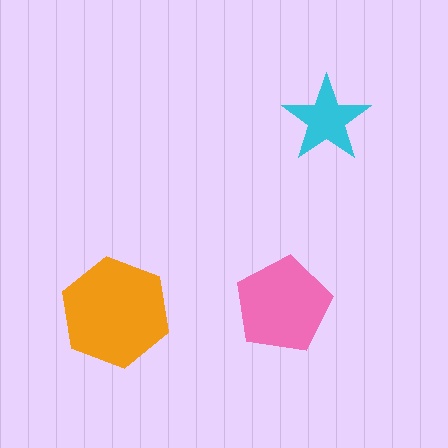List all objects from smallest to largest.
The cyan star, the pink pentagon, the orange hexagon.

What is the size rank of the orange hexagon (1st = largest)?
1st.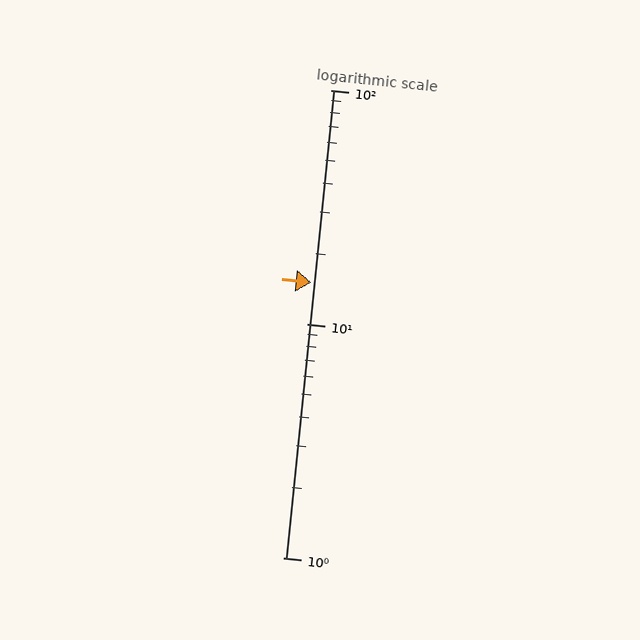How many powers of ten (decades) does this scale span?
The scale spans 2 decades, from 1 to 100.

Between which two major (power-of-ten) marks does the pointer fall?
The pointer is between 10 and 100.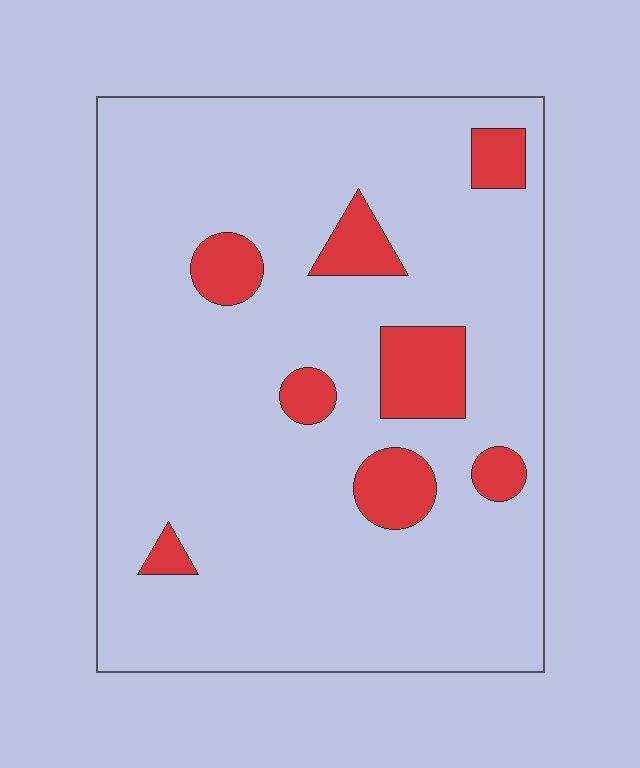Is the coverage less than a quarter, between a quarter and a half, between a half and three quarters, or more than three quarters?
Less than a quarter.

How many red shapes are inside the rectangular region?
8.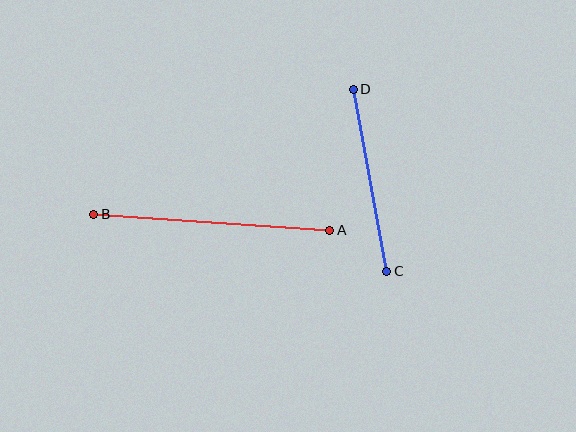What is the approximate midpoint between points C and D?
The midpoint is at approximately (370, 180) pixels.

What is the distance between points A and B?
The distance is approximately 236 pixels.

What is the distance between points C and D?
The distance is approximately 185 pixels.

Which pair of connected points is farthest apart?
Points A and B are farthest apart.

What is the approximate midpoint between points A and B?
The midpoint is at approximately (212, 222) pixels.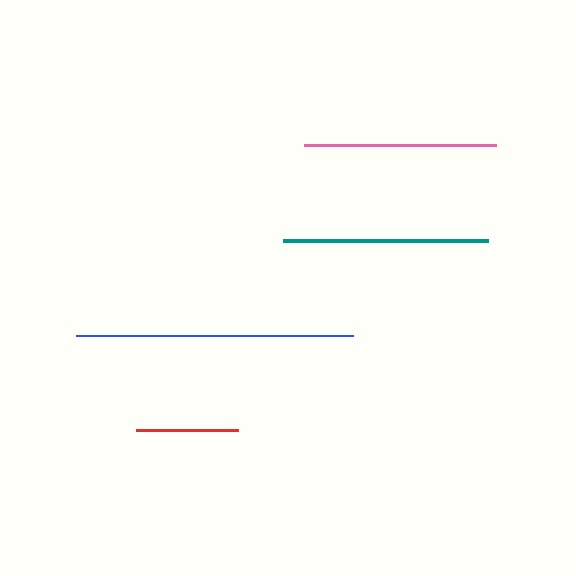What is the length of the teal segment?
The teal segment is approximately 205 pixels long.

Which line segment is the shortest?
The red line is the shortest at approximately 102 pixels.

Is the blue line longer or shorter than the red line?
The blue line is longer than the red line.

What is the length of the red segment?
The red segment is approximately 102 pixels long.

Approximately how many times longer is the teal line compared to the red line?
The teal line is approximately 2.0 times the length of the red line.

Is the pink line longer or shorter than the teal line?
The teal line is longer than the pink line.